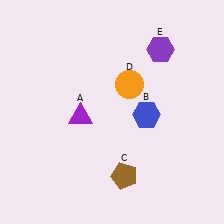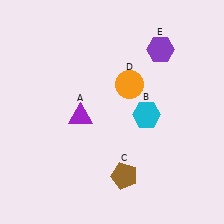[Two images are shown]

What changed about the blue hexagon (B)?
In Image 1, B is blue. In Image 2, it changed to cyan.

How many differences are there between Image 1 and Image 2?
There is 1 difference between the two images.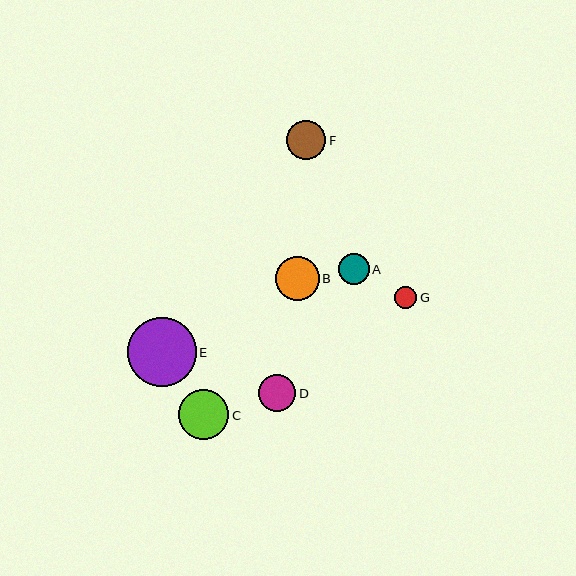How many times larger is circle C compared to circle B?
Circle C is approximately 1.1 times the size of circle B.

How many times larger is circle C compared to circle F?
Circle C is approximately 1.3 times the size of circle F.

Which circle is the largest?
Circle E is the largest with a size of approximately 69 pixels.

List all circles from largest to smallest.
From largest to smallest: E, C, B, F, D, A, G.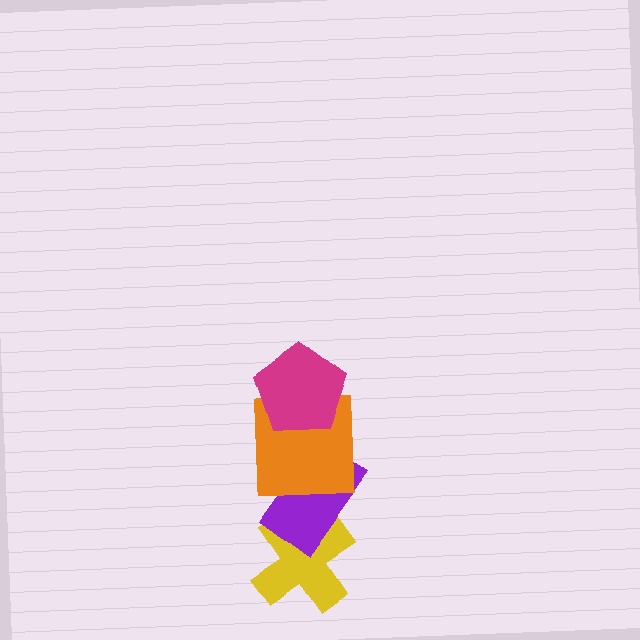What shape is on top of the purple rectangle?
The orange square is on top of the purple rectangle.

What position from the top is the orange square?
The orange square is 2nd from the top.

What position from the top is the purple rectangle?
The purple rectangle is 3rd from the top.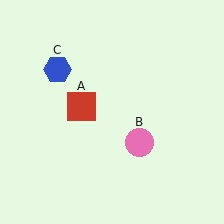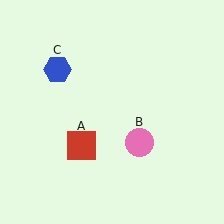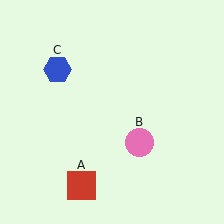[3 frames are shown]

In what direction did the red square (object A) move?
The red square (object A) moved down.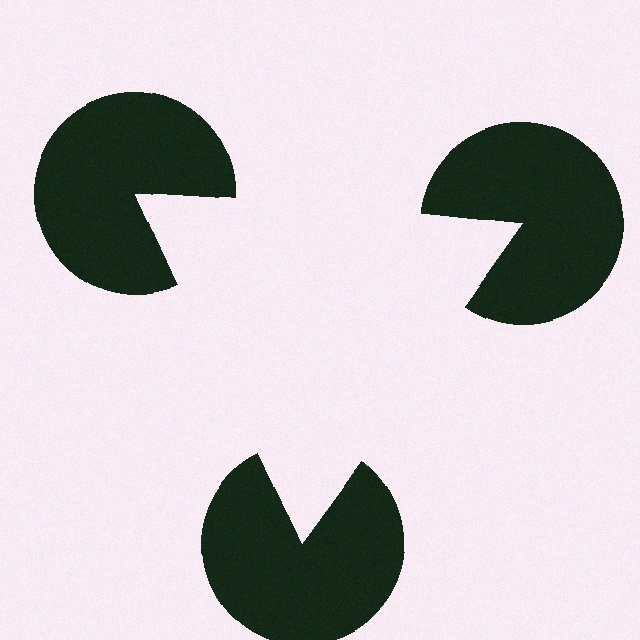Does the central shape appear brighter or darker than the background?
It typically appears slightly brighter than the background, even though no actual brightness change is drawn.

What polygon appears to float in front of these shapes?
An illusory triangle — its edges are inferred from the aligned wedge cuts in the pac-man discs, not physically drawn.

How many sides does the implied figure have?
3 sides.